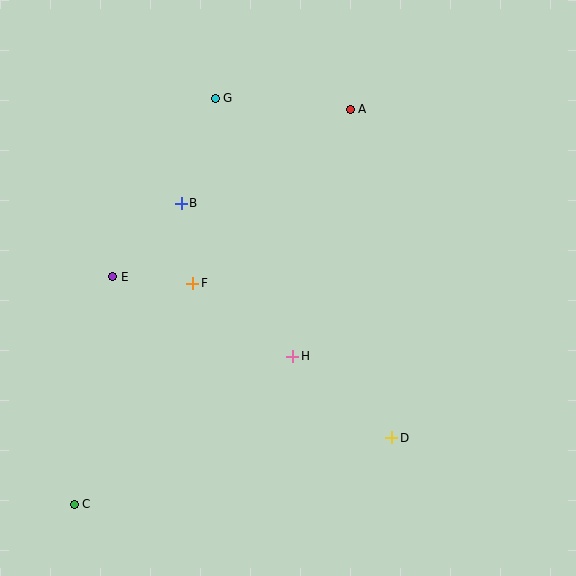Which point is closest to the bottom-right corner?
Point D is closest to the bottom-right corner.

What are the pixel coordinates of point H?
Point H is at (293, 357).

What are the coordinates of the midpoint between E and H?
The midpoint between E and H is at (203, 317).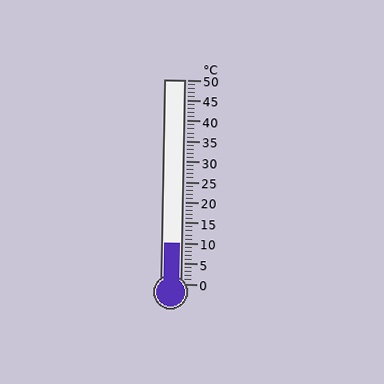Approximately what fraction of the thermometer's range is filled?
The thermometer is filled to approximately 20% of its range.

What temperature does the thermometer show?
The thermometer shows approximately 10°C.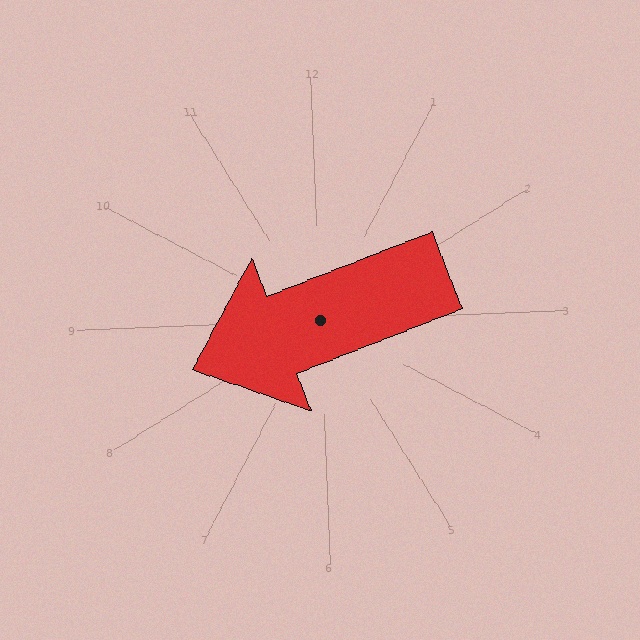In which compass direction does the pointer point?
West.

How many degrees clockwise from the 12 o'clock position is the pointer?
Approximately 251 degrees.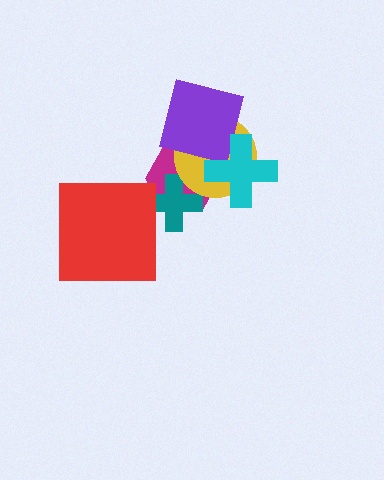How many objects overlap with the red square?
0 objects overlap with the red square.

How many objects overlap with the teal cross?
1 object overlaps with the teal cross.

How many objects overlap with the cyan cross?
3 objects overlap with the cyan cross.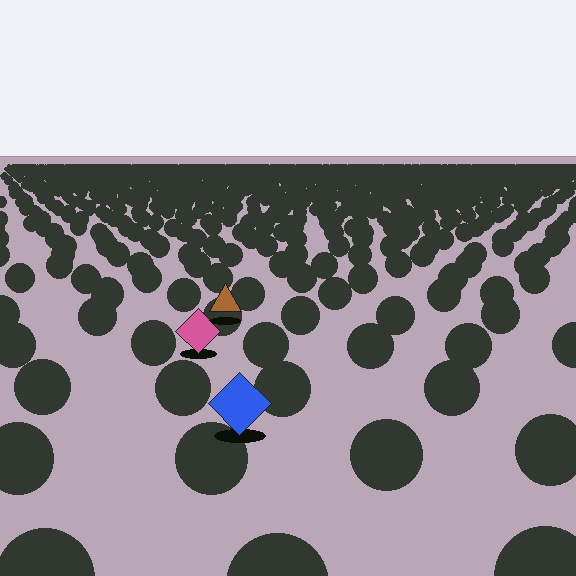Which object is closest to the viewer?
The blue diamond is closest. The texture marks near it are larger and more spread out.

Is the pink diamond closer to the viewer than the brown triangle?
Yes. The pink diamond is closer — you can tell from the texture gradient: the ground texture is coarser near it.